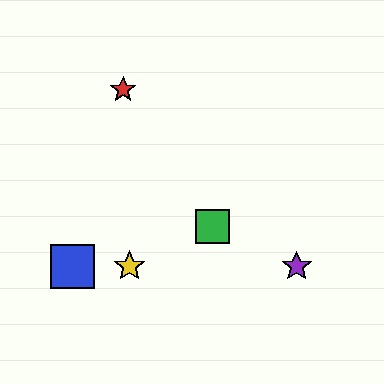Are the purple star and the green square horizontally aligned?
No, the purple star is at y≈266 and the green square is at y≈226.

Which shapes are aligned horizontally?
The blue square, the yellow star, the purple star are aligned horizontally.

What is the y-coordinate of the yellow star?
The yellow star is at y≈266.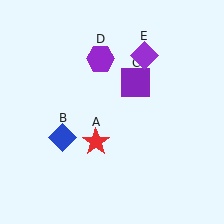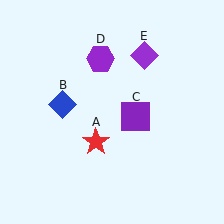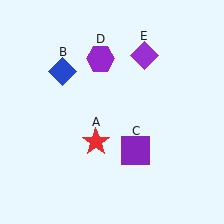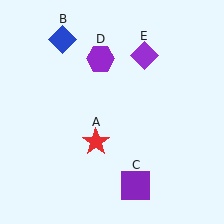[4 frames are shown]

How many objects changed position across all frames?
2 objects changed position: blue diamond (object B), purple square (object C).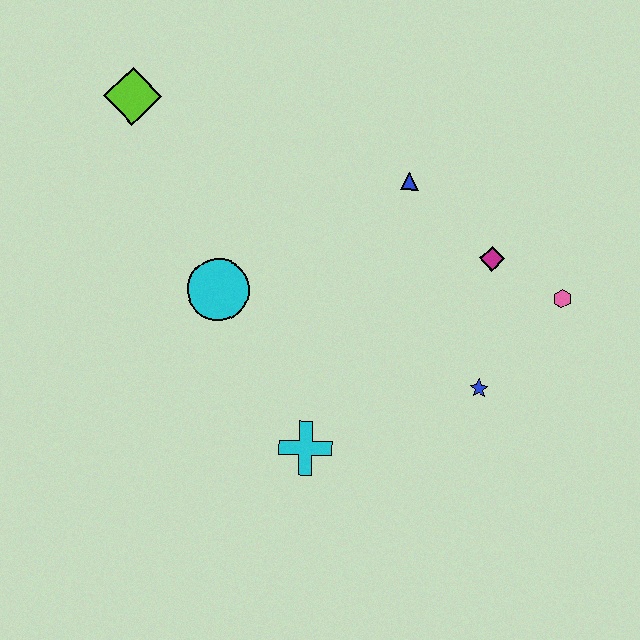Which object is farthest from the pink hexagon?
The lime diamond is farthest from the pink hexagon.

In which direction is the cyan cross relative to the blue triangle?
The cyan cross is below the blue triangle.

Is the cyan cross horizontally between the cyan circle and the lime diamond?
No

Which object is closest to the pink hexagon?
The magenta diamond is closest to the pink hexagon.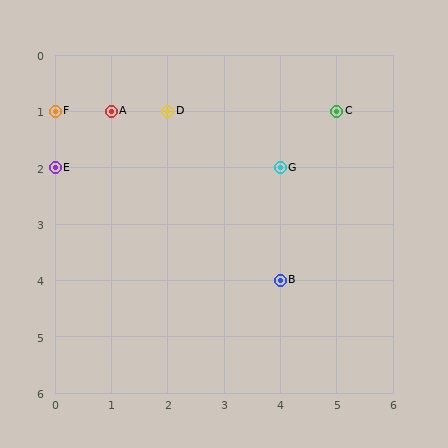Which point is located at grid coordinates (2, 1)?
Point D is at (2, 1).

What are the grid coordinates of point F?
Point F is at grid coordinates (0, 1).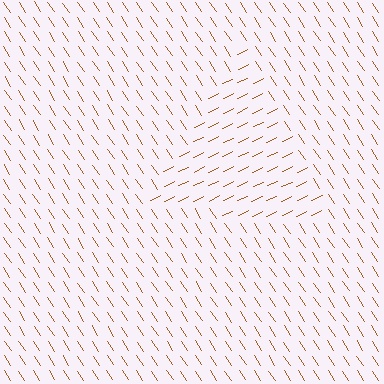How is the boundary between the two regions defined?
The boundary is defined purely by a change in line orientation (approximately 82 degrees difference). All lines are the same color and thickness.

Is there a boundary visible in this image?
Yes, there is a texture boundary formed by a change in line orientation.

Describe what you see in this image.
The image is filled with small brown line segments. A triangle region in the image has lines oriented differently from the surrounding lines, creating a visible texture boundary.